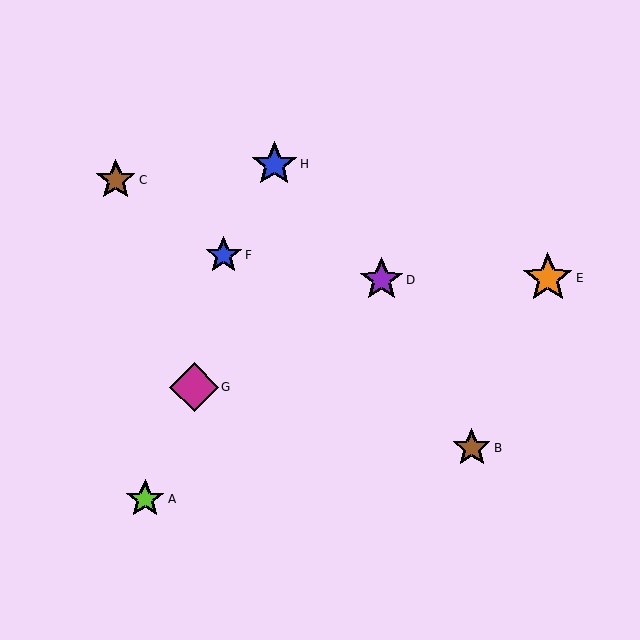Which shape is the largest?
The orange star (labeled E) is the largest.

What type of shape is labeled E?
Shape E is an orange star.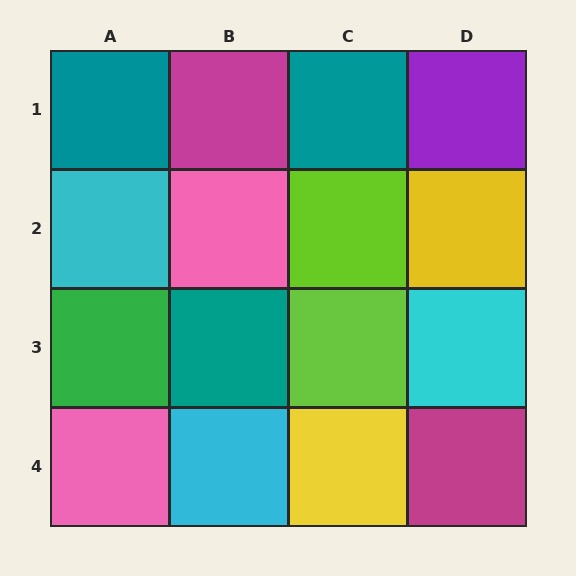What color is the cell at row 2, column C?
Lime.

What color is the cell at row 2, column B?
Pink.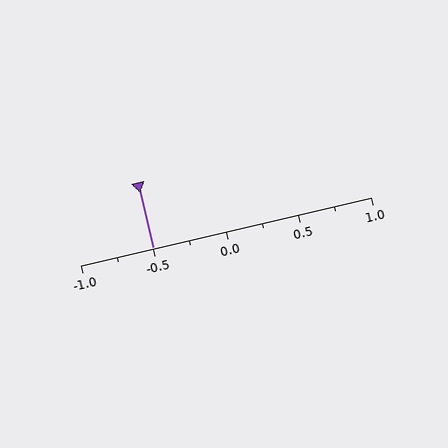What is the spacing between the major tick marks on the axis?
The major ticks are spaced 0.5 apart.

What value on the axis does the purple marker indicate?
The marker indicates approximately -0.5.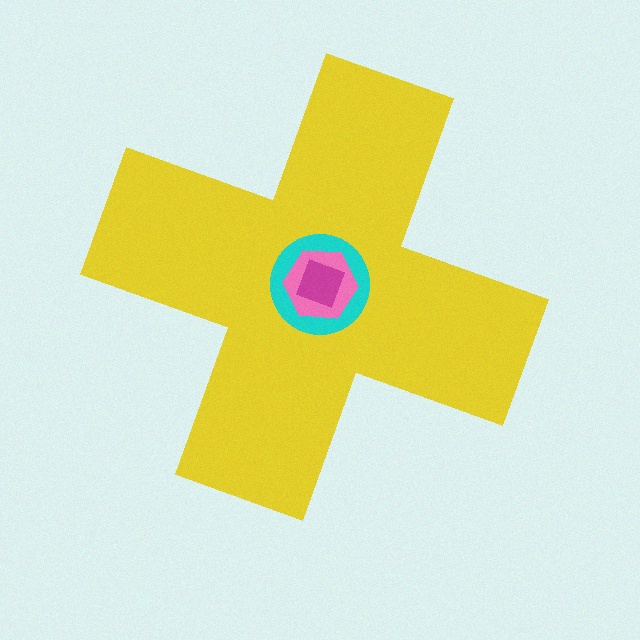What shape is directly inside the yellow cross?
The cyan circle.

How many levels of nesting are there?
4.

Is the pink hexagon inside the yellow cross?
Yes.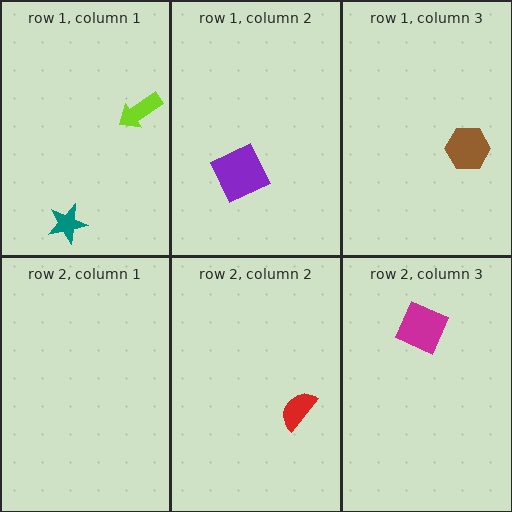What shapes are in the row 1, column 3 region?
The brown hexagon.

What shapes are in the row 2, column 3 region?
The magenta diamond.